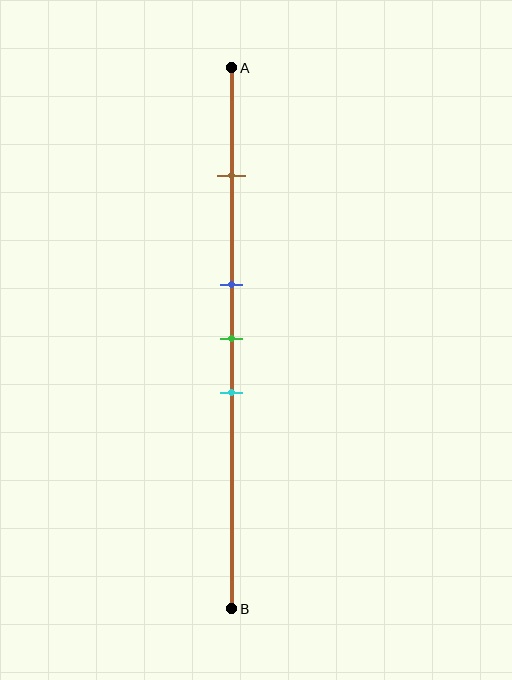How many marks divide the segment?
There are 4 marks dividing the segment.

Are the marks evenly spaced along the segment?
No, the marks are not evenly spaced.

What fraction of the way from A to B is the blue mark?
The blue mark is approximately 40% (0.4) of the way from A to B.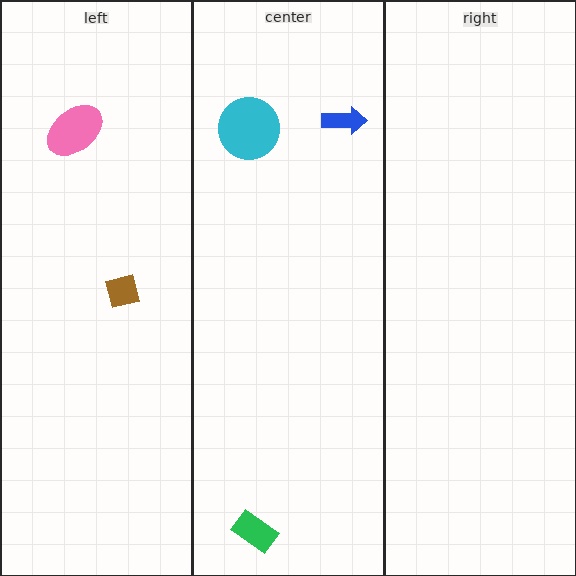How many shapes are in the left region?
2.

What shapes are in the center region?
The green rectangle, the cyan circle, the blue arrow.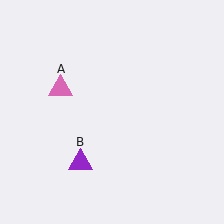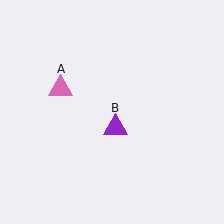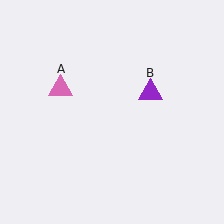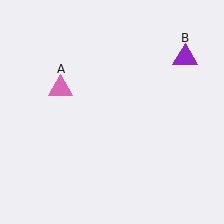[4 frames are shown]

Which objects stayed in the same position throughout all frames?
Pink triangle (object A) remained stationary.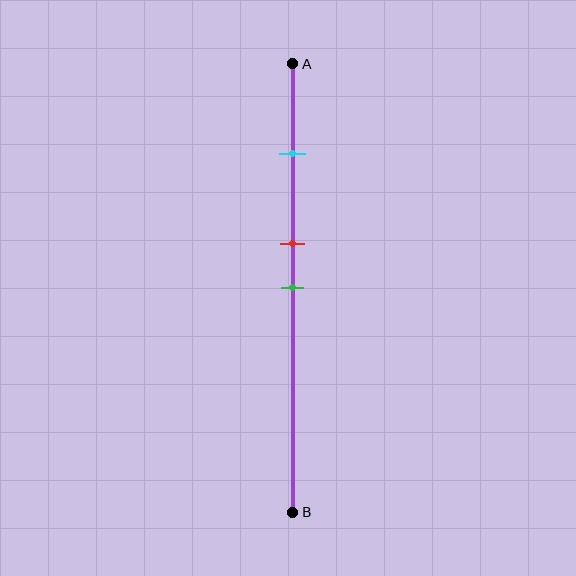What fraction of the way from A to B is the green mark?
The green mark is approximately 50% (0.5) of the way from A to B.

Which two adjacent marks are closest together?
The red and green marks are the closest adjacent pair.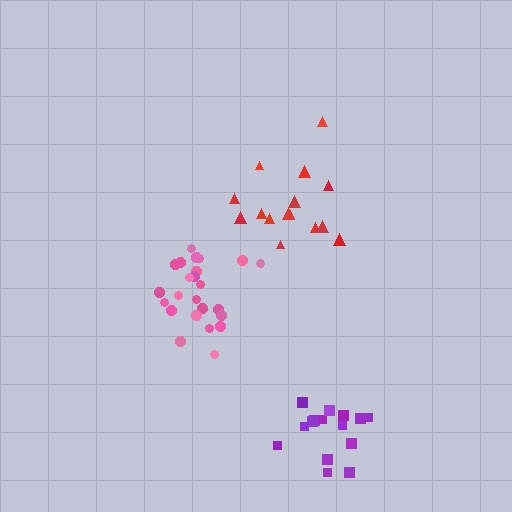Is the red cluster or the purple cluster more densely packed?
Purple.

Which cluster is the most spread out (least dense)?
Red.